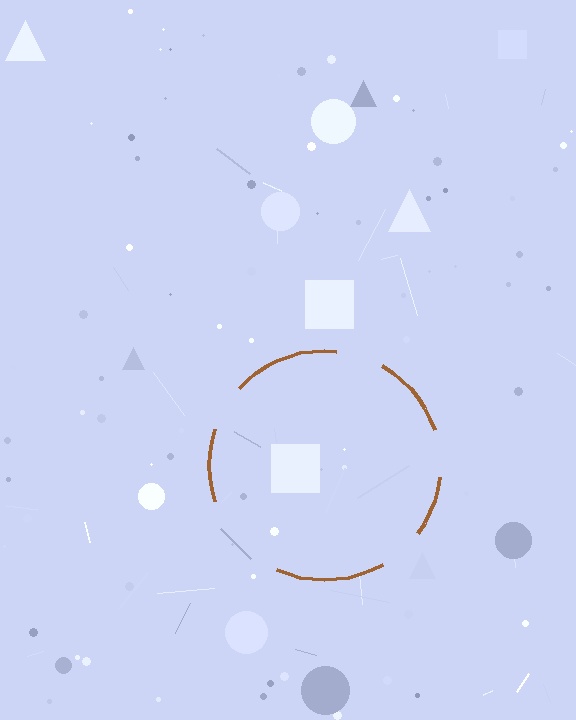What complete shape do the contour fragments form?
The contour fragments form a circle.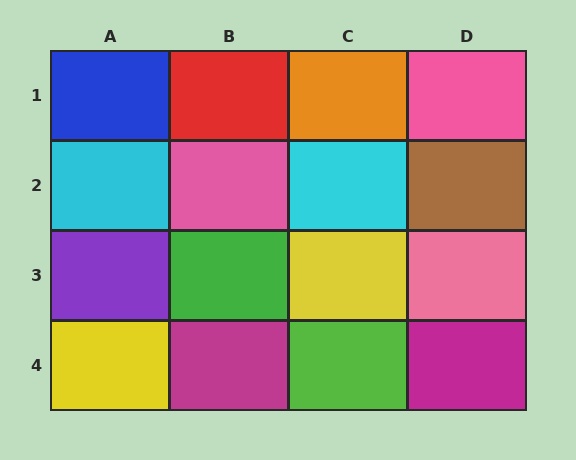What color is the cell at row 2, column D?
Brown.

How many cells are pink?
3 cells are pink.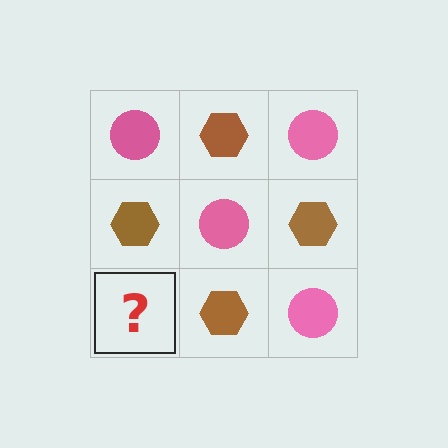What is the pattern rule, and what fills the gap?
The rule is that it alternates pink circle and brown hexagon in a checkerboard pattern. The gap should be filled with a pink circle.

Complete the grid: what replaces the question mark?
The question mark should be replaced with a pink circle.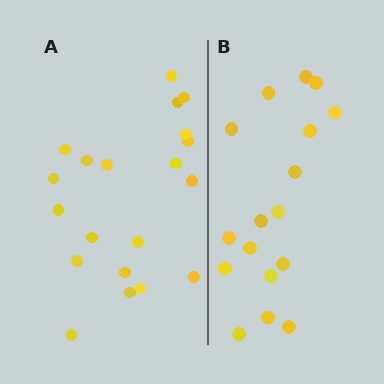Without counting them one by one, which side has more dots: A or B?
Region A (the left region) has more dots.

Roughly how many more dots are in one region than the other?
Region A has just a few more — roughly 2 or 3 more dots than region B.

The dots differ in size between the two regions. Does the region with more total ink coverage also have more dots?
No. Region B has more total ink coverage because its dots are larger, but region A actually contains more individual dots. Total area can be misleading — the number of items is what matters here.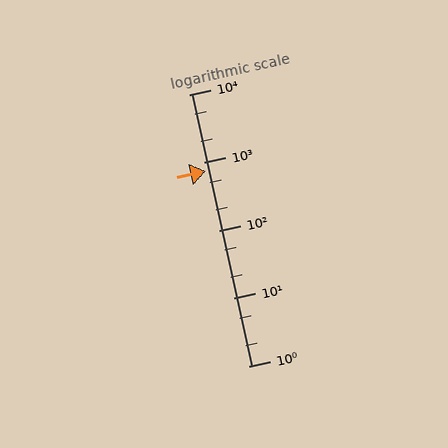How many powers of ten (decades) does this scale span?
The scale spans 4 decades, from 1 to 10000.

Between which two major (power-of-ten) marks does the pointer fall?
The pointer is between 100 and 1000.